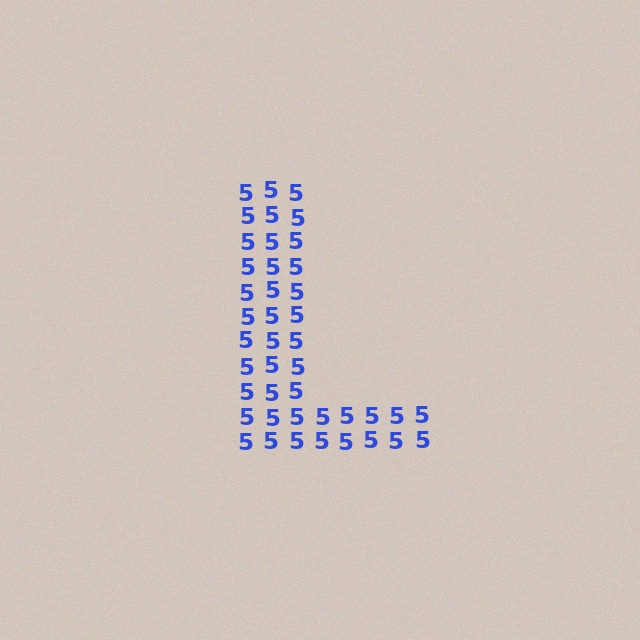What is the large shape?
The large shape is the letter L.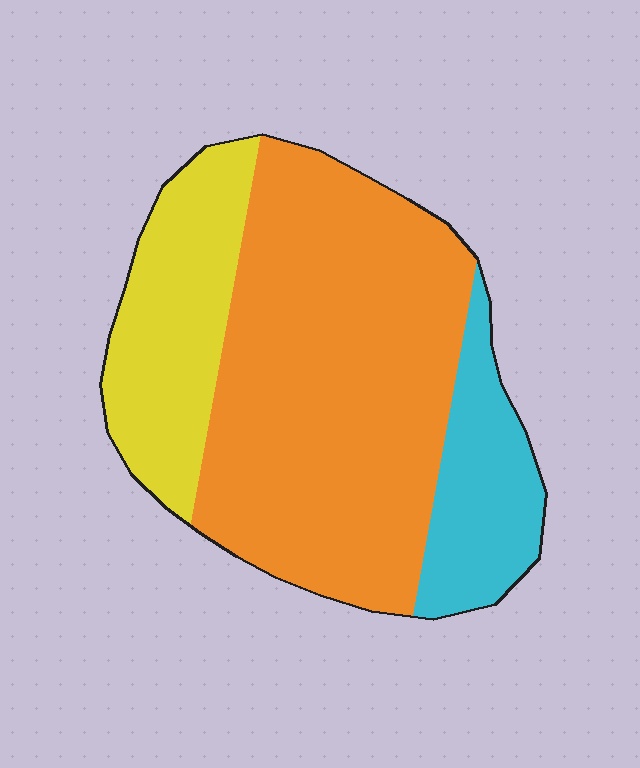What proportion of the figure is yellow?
Yellow covers 23% of the figure.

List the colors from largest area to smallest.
From largest to smallest: orange, yellow, cyan.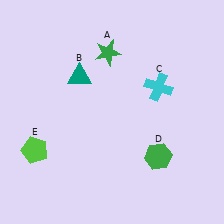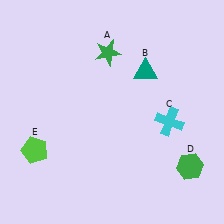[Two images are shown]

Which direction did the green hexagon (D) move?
The green hexagon (D) moved right.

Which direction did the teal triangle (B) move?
The teal triangle (B) moved right.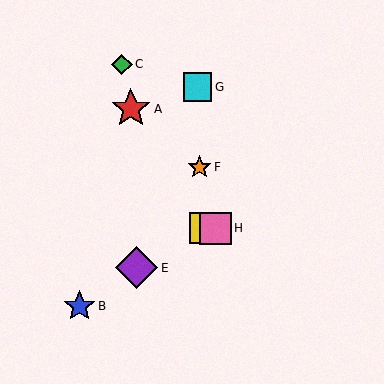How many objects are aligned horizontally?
2 objects (D, H) are aligned horizontally.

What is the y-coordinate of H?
Object H is at y≈228.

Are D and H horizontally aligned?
Yes, both are at y≈228.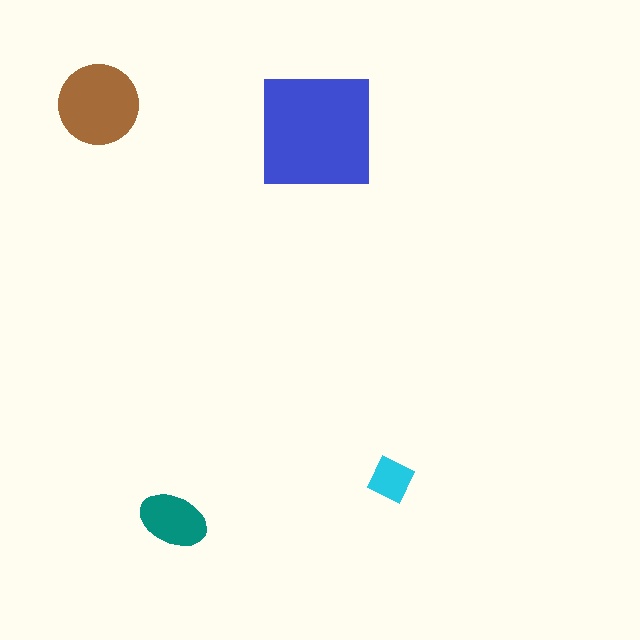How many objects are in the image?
There are 4 objects in the image.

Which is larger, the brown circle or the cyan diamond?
The brown circle.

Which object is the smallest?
The cyan diamond.